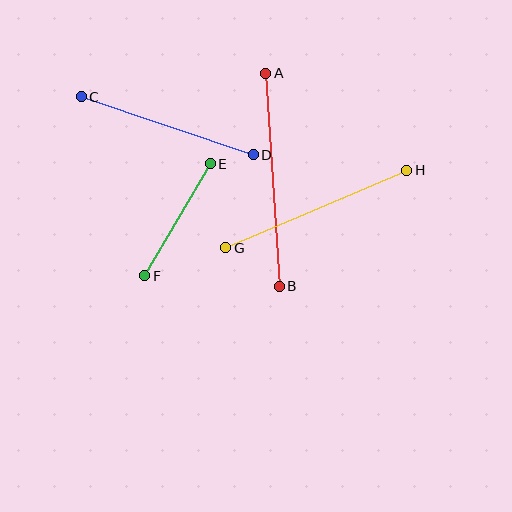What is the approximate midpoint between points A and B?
The midpoint is at approximately (273, 180) pixels.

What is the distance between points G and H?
The distance is approximately 197 pixels.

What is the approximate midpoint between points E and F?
The midpoint is at approximately (178, 220) pixels.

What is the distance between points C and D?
The distance is approximately 182 pixels.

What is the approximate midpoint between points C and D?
The midpoint is at approximately (167, 126) pixels.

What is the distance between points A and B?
The distance is approximately 213 pixels.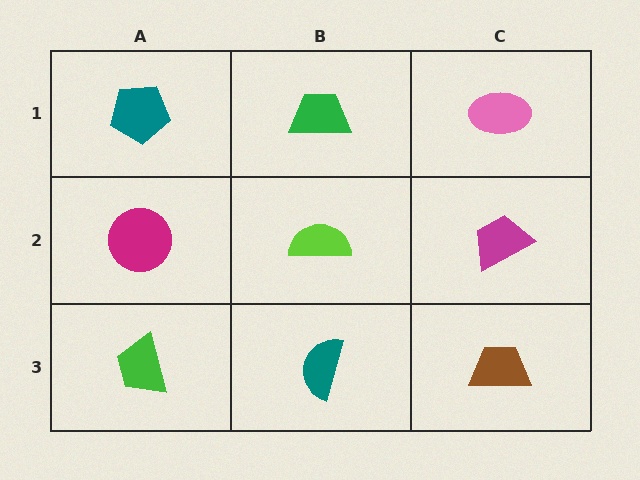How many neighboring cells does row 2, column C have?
3.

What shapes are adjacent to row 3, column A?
A magenta circle (row 2, column A), a teal semicircle (row 3, column B).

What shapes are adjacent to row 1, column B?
A lime semicircle (row 2, column B), a teal pentagon (row 1, column A), a pink ellipse (row 1, column C).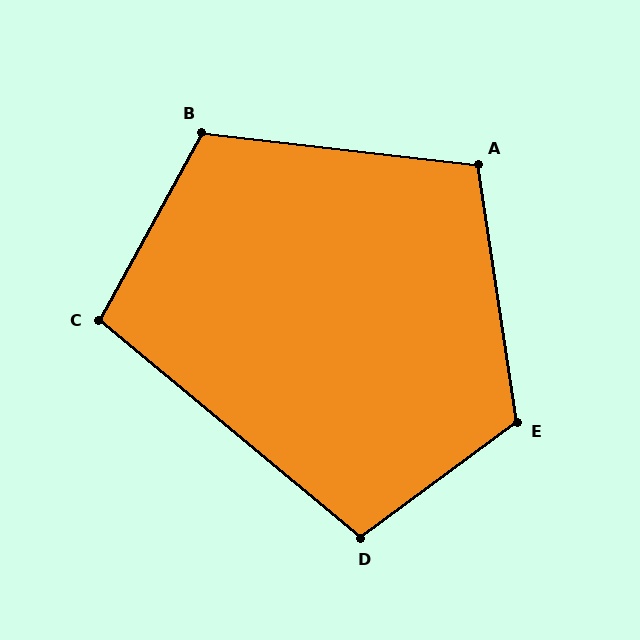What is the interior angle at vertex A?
Approximately 105 degrees (obtuse).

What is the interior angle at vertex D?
Approximately 104 degrees (obtuse).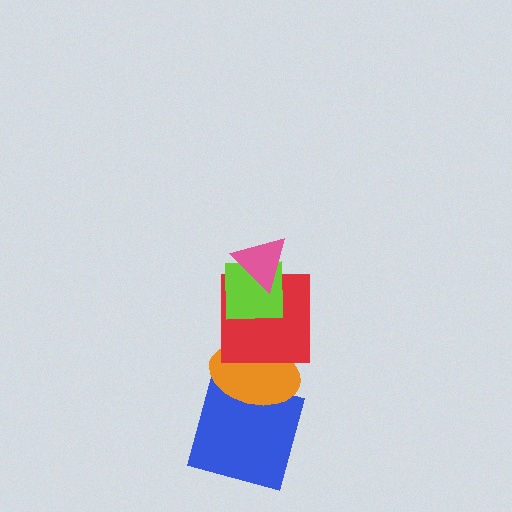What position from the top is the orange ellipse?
The orange ellipse is 4th from the top.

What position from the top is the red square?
The red square is 3rd from the top.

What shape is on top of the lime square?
The pink triangle is on top of the lime square.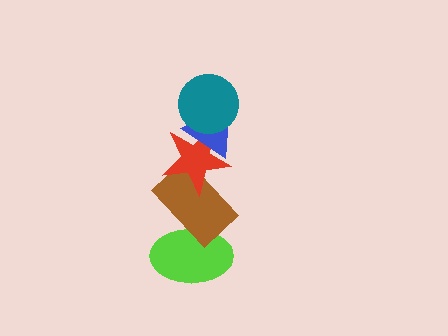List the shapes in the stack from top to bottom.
From top to bottom: the teal circle, the blue triangle, the red star, the brown rectangle, the lime ellipse.